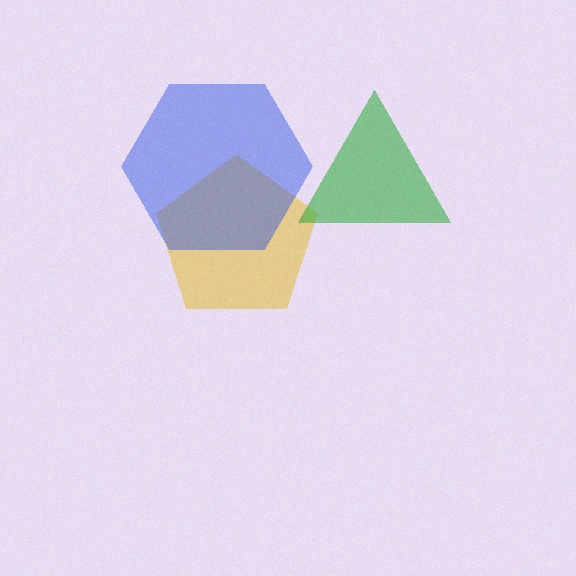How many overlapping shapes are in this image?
There are 3 overlapping shapes in the image.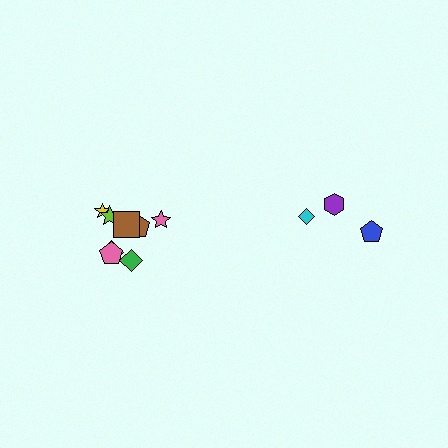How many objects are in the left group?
There are 8 objects.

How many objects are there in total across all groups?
There are 11 objects.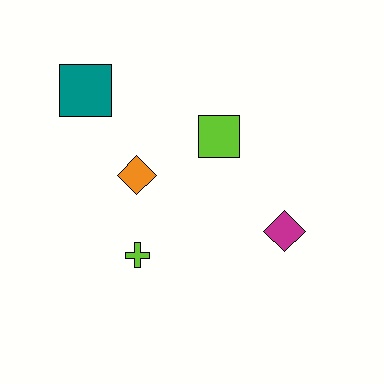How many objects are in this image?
There are 5 objects.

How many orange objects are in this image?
There is 1 orange object.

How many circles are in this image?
There are no circles.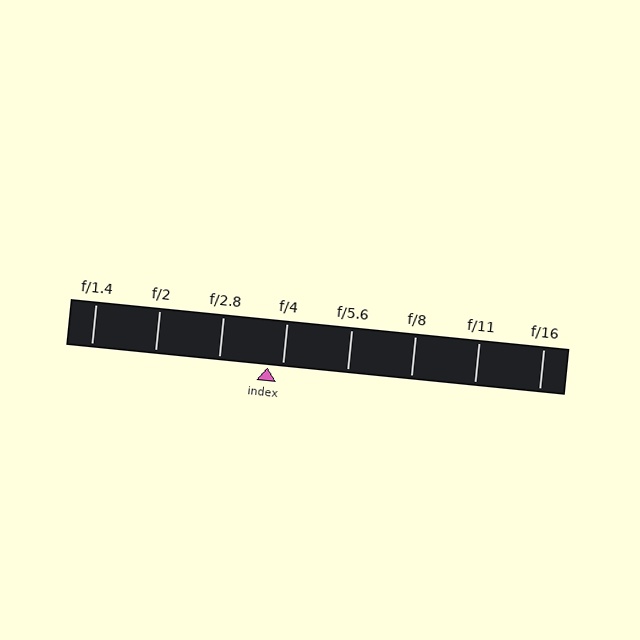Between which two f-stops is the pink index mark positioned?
The index mark is between f/2.8 and f/4.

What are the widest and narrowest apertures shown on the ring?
The widest aperture shown is f/1.4 and the narrowest is f/16.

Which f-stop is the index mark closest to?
The index mark is closest to f/4.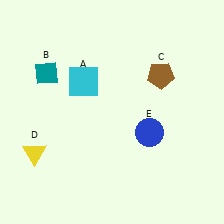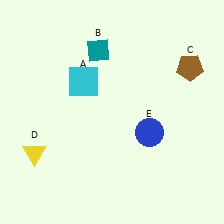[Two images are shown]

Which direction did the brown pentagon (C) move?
The brown pentagon (C) moved right.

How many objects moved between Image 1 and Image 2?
2 objects moved between the two images.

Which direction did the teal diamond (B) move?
The teal diamond (B) moved right.